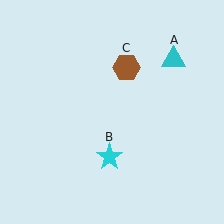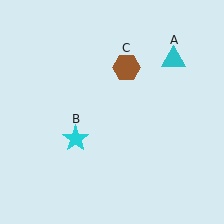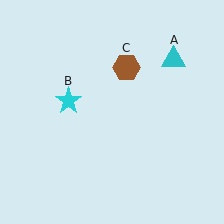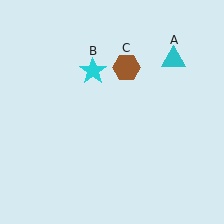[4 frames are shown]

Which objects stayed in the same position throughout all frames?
Cyan triangle (object A) and brown hexagon (object C) remained stationary.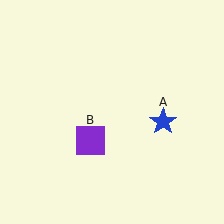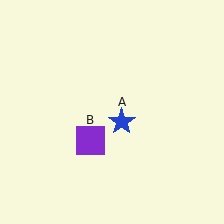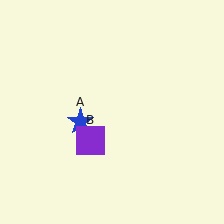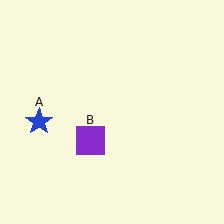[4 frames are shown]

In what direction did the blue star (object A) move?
The blue star (object A) moved left.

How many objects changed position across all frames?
1 object changed position: blue star (object A).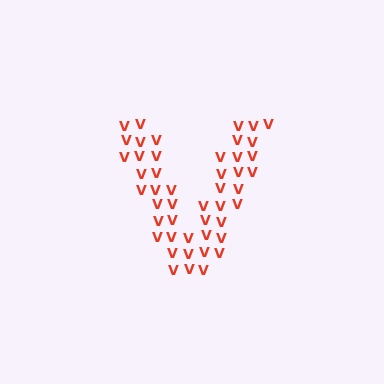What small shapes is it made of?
It is made of small letter V's.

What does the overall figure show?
The overall figure shows the letter V.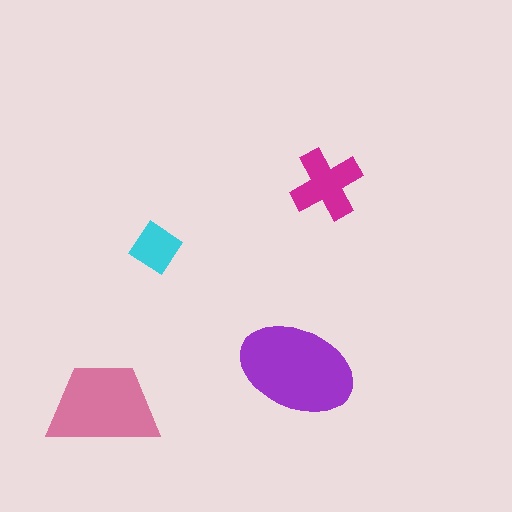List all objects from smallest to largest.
The cyan diamond, the magenta cross, the pink trapezoid, the purple ellipse.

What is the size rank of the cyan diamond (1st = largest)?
4th.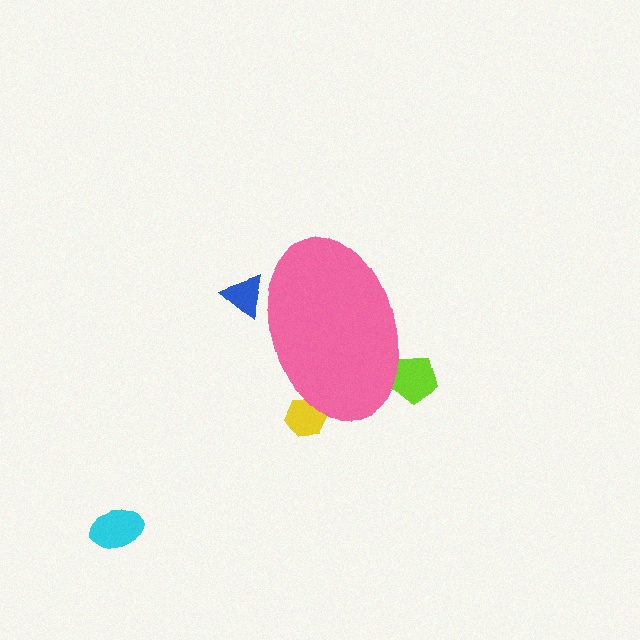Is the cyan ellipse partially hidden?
No, the cyan ellipse is fully visible.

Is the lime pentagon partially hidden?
Yes, the lime pentagon is partially hidden behind the pink ellipse.